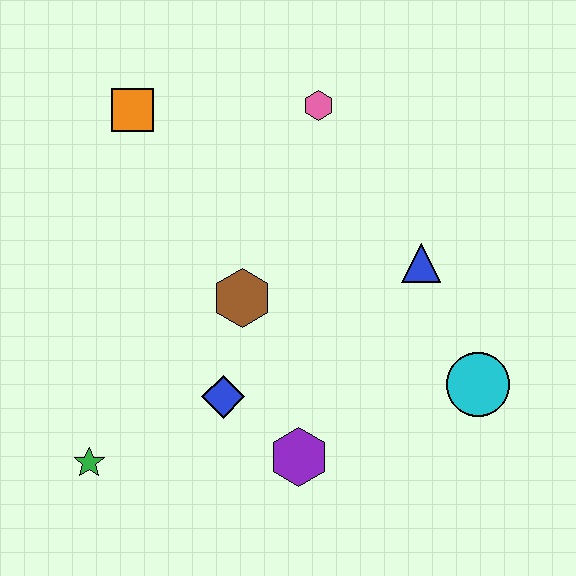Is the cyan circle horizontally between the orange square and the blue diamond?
No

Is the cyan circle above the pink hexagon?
No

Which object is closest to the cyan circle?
The blue triangle is closest to the cyan circle.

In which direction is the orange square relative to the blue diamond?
The orange square is above the blue diamond.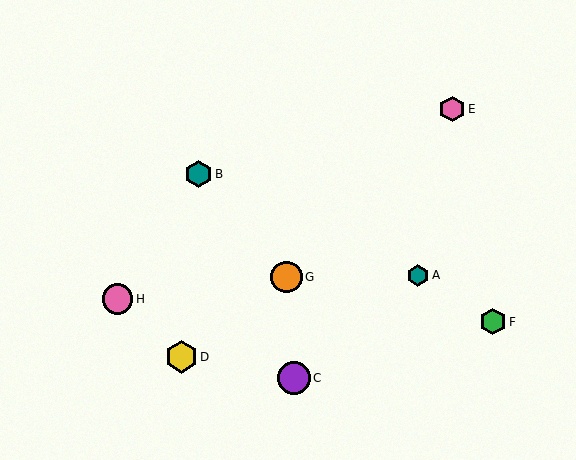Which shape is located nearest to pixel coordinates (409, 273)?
The teal hexagon (labeled A) at (418, 275) is nearest to that location.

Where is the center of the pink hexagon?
The center of the pink hexagon is at (452, 109).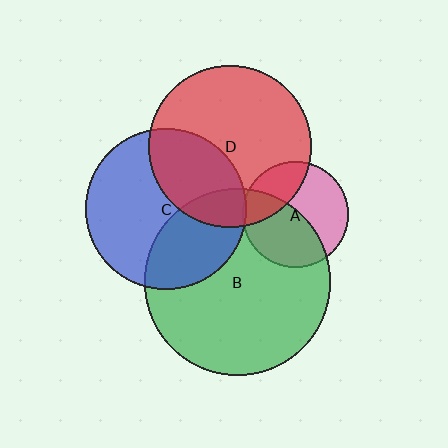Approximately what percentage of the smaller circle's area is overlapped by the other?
Approximately 30%.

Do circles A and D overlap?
Yes.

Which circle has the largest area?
Circle B (green).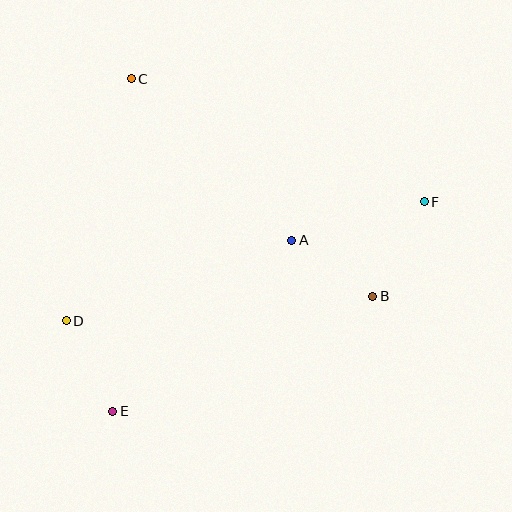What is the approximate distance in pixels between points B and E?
The distance between B and E is approximately 285 pixels.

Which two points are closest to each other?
Points A and B are closest to each other.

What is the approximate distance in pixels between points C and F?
The distance between C and F is approximately 318 pixels.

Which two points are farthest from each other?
Points D and F are farthest from each other.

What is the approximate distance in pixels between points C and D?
The distance between C and D is approximately 250 pixels.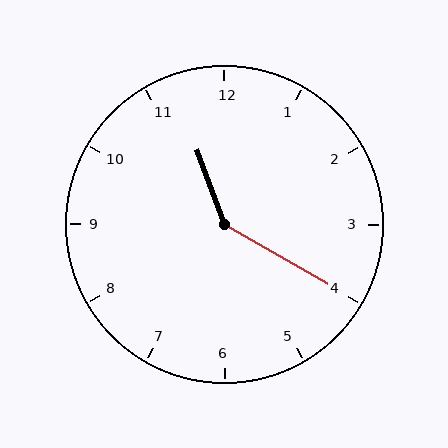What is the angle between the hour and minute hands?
Approximately 140 degrees.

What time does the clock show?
11:20.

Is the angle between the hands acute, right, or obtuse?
It is obtuse.